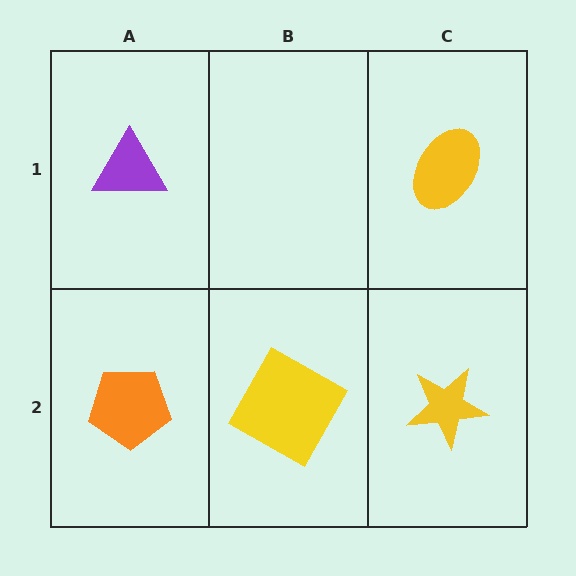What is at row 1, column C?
A yellow ellipse.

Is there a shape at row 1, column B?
No, that cell is empty.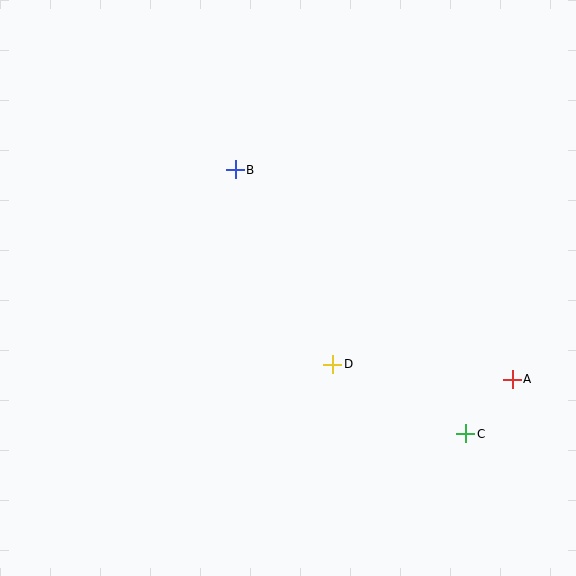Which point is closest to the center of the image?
Point D at (333, 364) is closest to the center.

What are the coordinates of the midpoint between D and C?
The midpoint between D and C is at (399, 399).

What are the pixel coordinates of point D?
Point D is at (333, 364).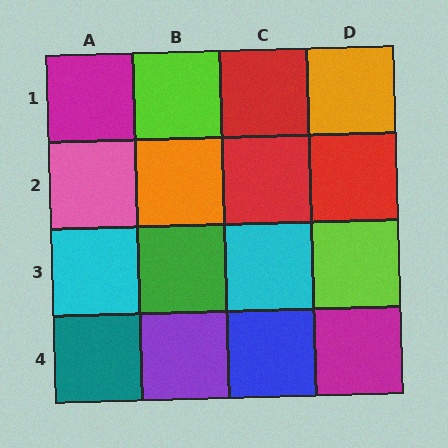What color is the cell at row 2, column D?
Red.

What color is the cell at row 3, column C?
Cyan.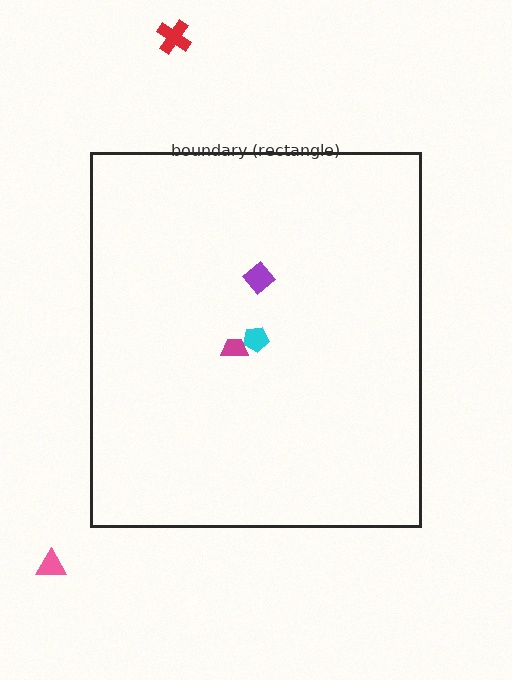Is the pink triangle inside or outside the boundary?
Outside.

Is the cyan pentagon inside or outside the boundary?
Inside.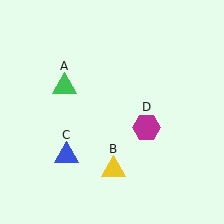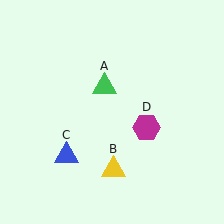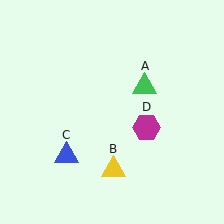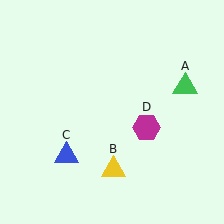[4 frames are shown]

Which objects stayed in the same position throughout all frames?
Yellow triangle (object B) and blue triangle (object C) and magenta hexagon (object D) remained stationary.